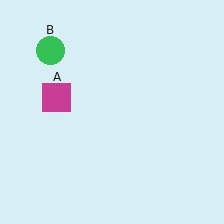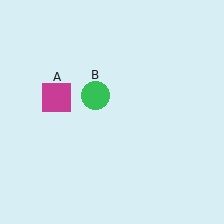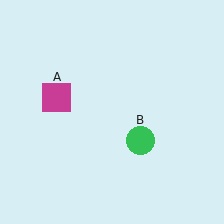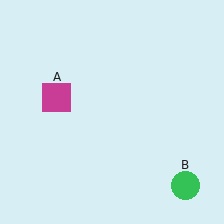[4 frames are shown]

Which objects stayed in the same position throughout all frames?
Magenta square (object A) remained stationary.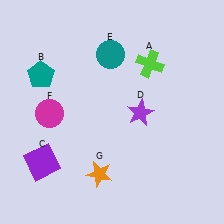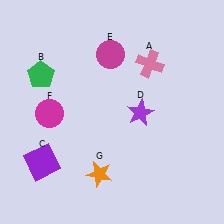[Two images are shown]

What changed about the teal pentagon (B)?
In Image 1, B is teal. In Image 2, it changed to green.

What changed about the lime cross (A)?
In Image 1, A is lime. In Image 2, it changed to pink.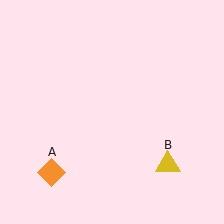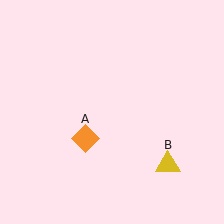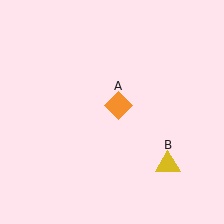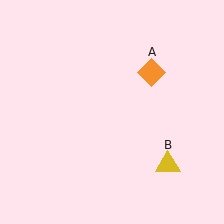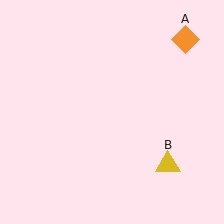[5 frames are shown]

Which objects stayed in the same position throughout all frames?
Yellow triangle (object B) remained stationary.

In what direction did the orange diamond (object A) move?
The orange diamond (object A) moved up and to the right.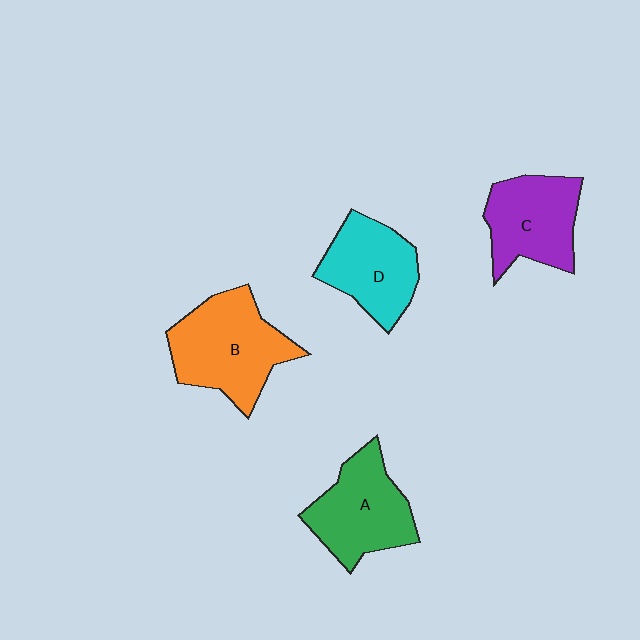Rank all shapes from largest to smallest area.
From largest to smallest: B (orange), A (green), C (purple), D (cyan).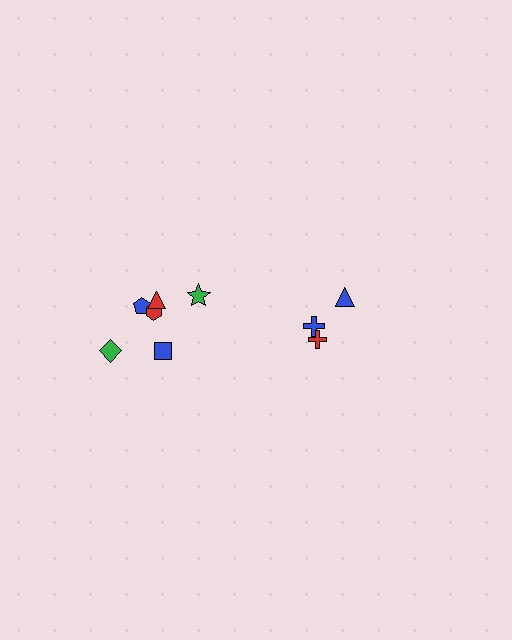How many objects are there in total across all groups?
There are 9 objects.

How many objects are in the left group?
There are 6 objects.